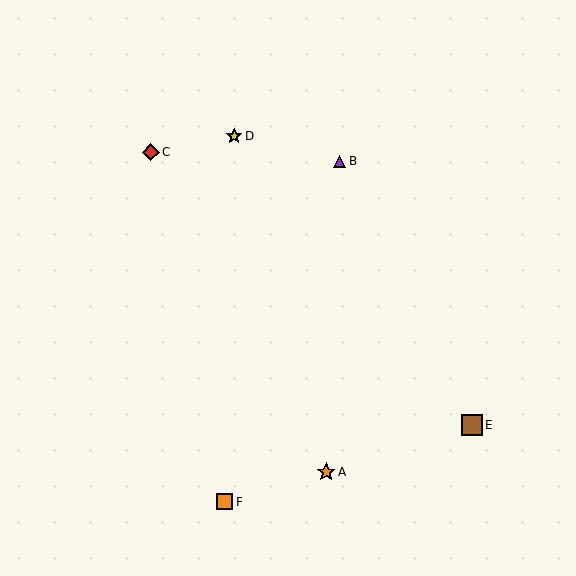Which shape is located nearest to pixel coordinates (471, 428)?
The brown square (labeled E) at (472, 425) is nearest to that location.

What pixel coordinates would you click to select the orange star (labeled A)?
Click at (326, 472) to select the orange star A.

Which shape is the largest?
The brown square (labeled E) is the largest.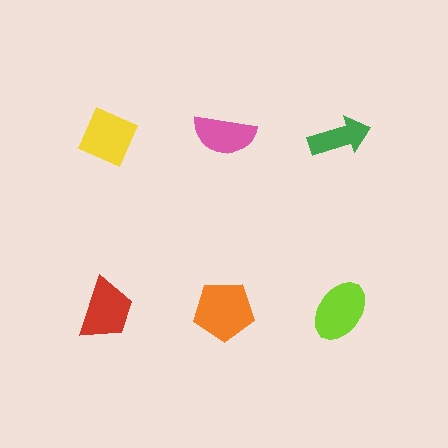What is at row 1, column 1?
A yellow diamond.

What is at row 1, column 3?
A green arrow.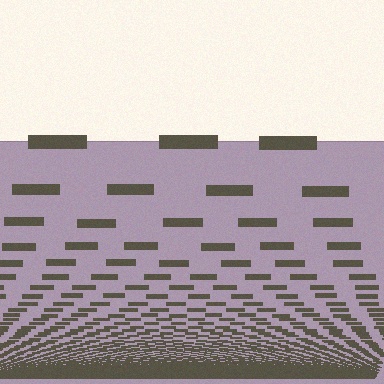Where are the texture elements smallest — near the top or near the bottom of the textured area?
Near the bottom.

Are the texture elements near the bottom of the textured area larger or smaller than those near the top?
Smaller. The gradient is inverted — elements near the bottom are smaller and denser.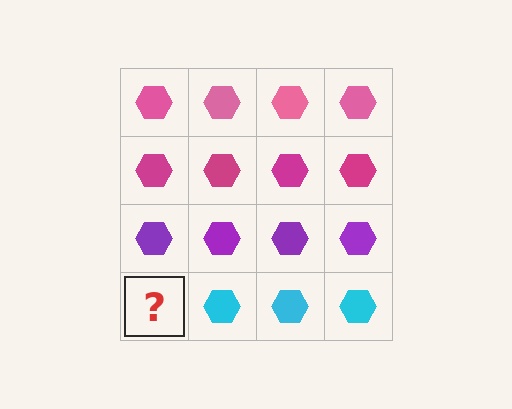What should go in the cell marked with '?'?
The missing cell should contain a cyan hexagon.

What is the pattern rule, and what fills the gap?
The rule is that each row has a consistent color. The gap should be filled with a cyan hexagon.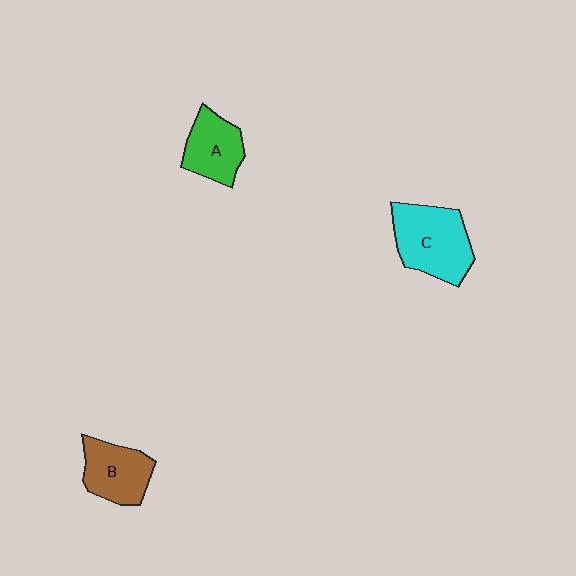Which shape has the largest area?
Shape C (cyan).